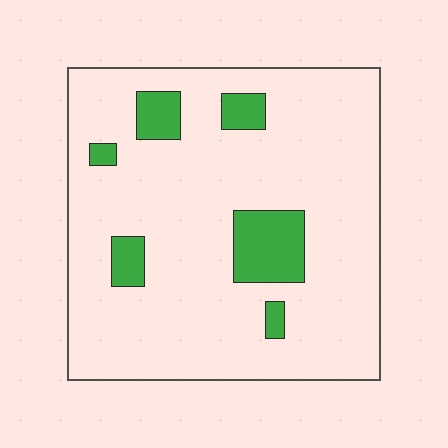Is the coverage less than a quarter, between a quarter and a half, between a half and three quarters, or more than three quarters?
Less than a quarter.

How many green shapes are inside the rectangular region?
6.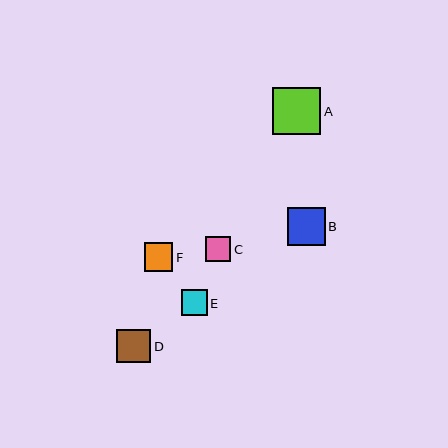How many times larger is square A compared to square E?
Square A is approximately 1.8 times the size of square E.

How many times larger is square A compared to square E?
Square A is approximately 1.8 times the size of square E.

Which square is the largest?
Square A is the largest with a size of approximately 48 pixels.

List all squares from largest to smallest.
From largest to smallest: A, B, D, F, E, C.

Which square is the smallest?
Square C is the smallest with a size of approximately 25 pixels.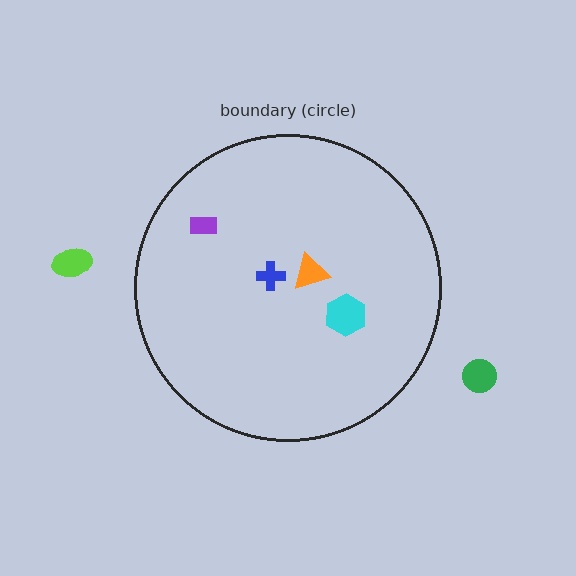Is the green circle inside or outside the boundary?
Outside.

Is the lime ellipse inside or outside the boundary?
Outside.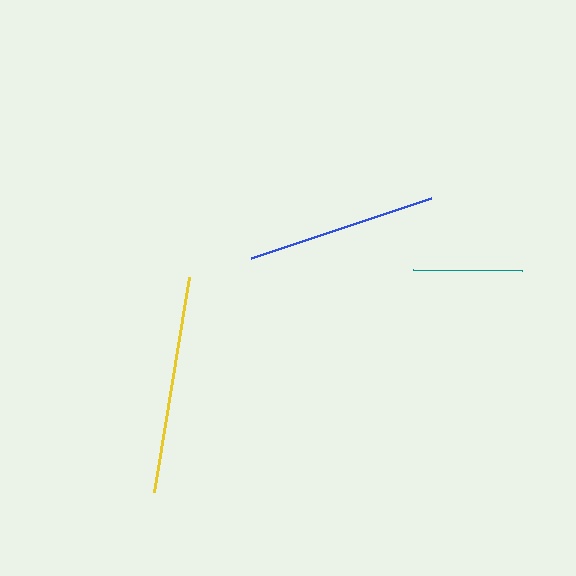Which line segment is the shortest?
The teal line is the shortest at approximately 109 pixels.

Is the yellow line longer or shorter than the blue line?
The yellow line is longer than the blue line.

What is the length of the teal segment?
The teal segment is approximately 109 pixels long.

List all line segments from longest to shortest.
From longest to shortest: yellow, blue, teal.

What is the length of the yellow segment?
The yellow segment is approximately 218 pixels long.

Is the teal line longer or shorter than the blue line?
The blue line is longer than the teal line.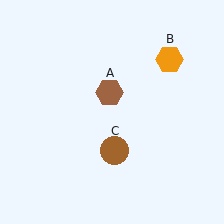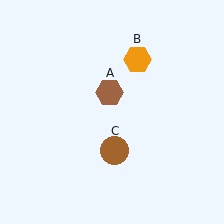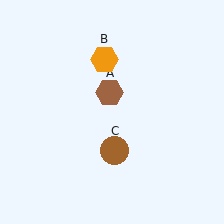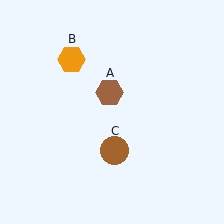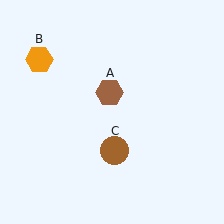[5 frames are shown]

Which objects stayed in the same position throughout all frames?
Brown hexagon (object A) and brown circle (object C) remained stationary.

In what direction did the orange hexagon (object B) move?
The orange hexagon (object B) moved left.